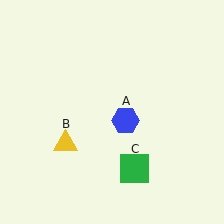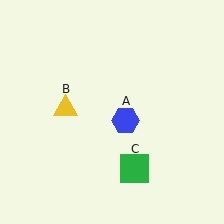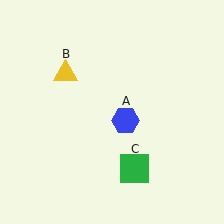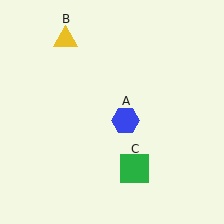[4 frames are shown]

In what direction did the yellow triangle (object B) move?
The yellow triangle (object B) moved up.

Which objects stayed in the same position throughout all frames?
Blue hexagon (object A) and green square (object C) remained stationary.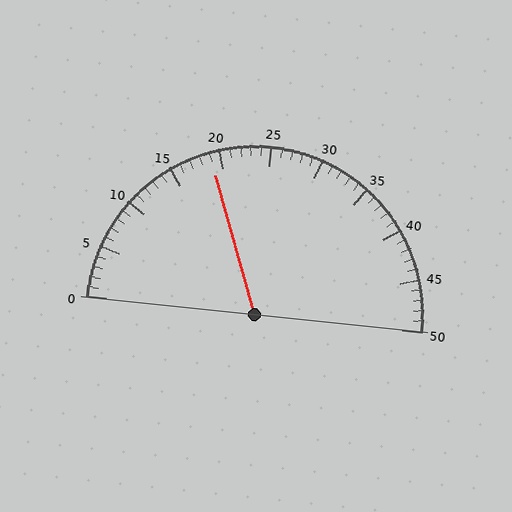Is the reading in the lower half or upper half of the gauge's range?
The reading is in the lower half of the range (0 to 50).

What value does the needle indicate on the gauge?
The needle indicates approximately 19.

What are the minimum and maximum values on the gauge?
The gauge ranges from 0 to 50.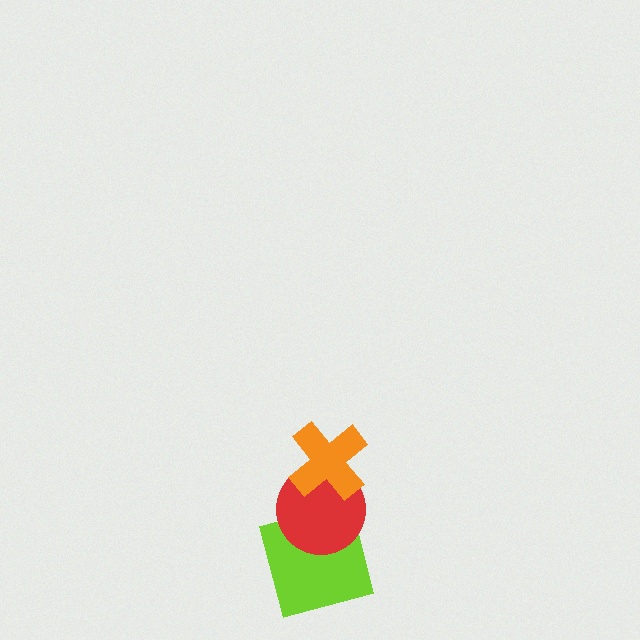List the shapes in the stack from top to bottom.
From top to bottom: the orange cross, the red circle, the lime square.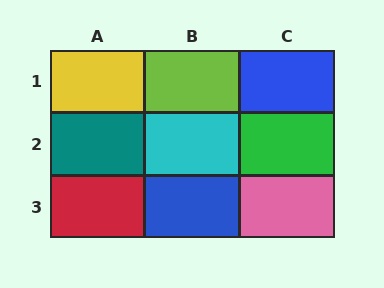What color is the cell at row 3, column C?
Pink.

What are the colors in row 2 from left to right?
Teal, cyan, green.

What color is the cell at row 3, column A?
Red.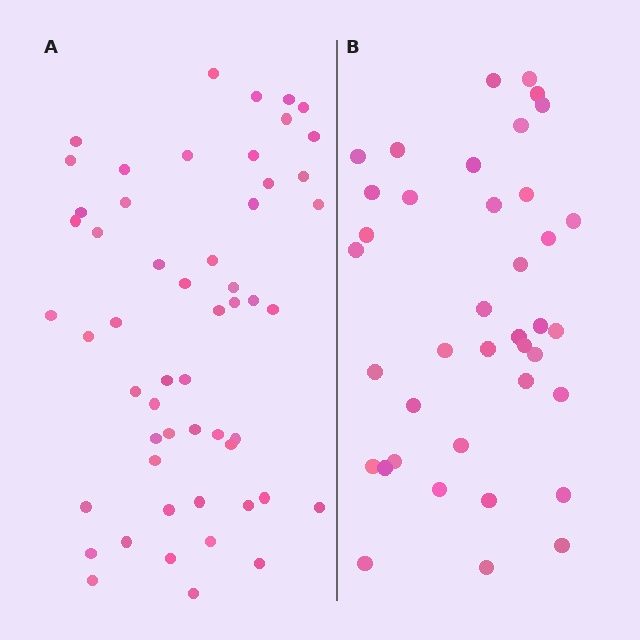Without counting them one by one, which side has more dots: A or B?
Region A (the left region) has more dots.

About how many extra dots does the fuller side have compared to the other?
Region A has approximately 15 more dots than region B.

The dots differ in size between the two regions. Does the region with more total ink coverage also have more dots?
No. Region B has more total ink coverage because its dots are larger, but region A actually contains more individual dots. Total area can be misleading — the number of items is what matters here.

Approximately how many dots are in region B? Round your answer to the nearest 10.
About 40 dots. (The exact count is 39, which rounds to 40.)